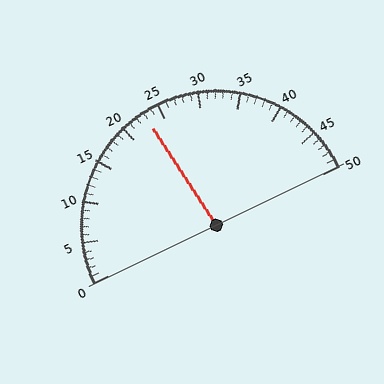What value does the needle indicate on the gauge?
The needle indicates approximately 23.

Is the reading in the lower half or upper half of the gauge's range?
The reading is in the lower half of the range (0 to 50).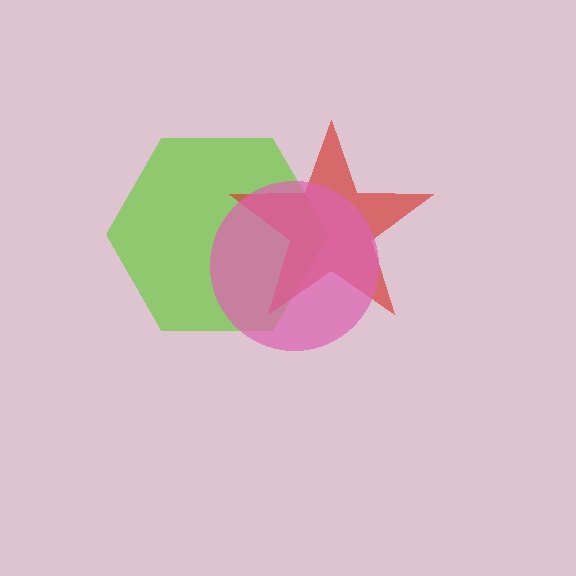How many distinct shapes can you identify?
There are 3 distinct shapes: a lime hexagon, a red star, a pink circle.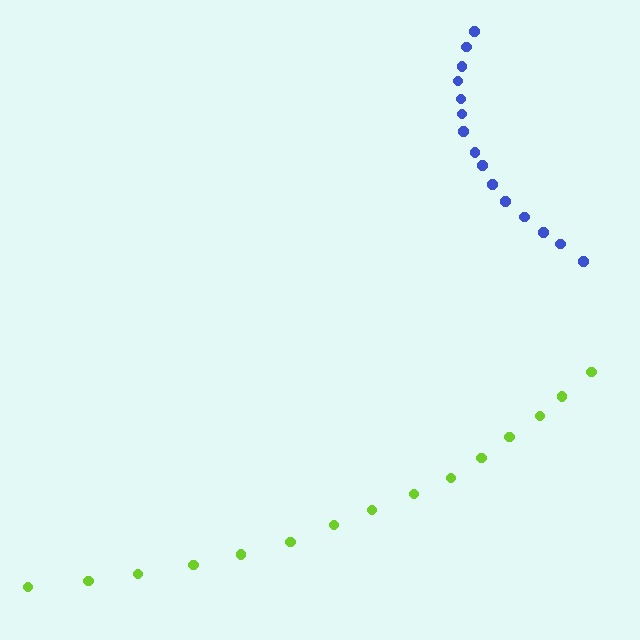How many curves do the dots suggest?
There are 2 distinct paths.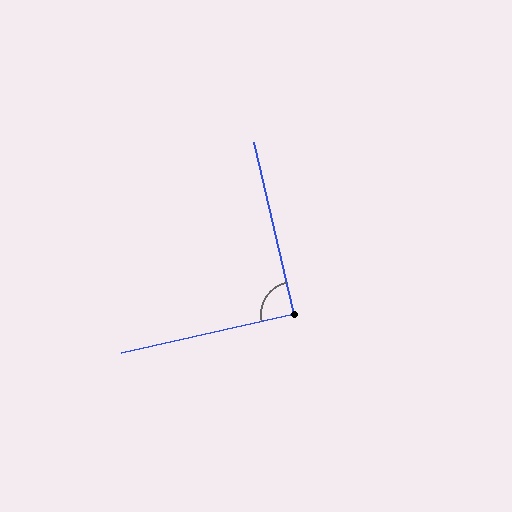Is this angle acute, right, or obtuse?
It is approximately a right angle.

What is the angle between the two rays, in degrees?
Approximately 90 degrees.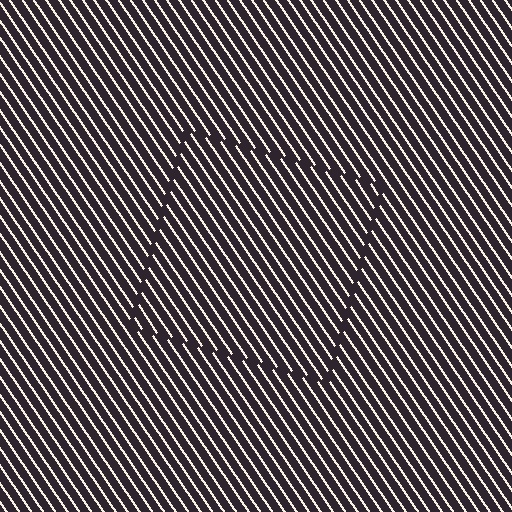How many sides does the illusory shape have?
4 sides — the line-ends trace a square.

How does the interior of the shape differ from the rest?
The interior of the shape contains the same grating, shifted by half a period — the contour is defined by the phase discontinuity where line-ends from the inner and outer gratings abut.